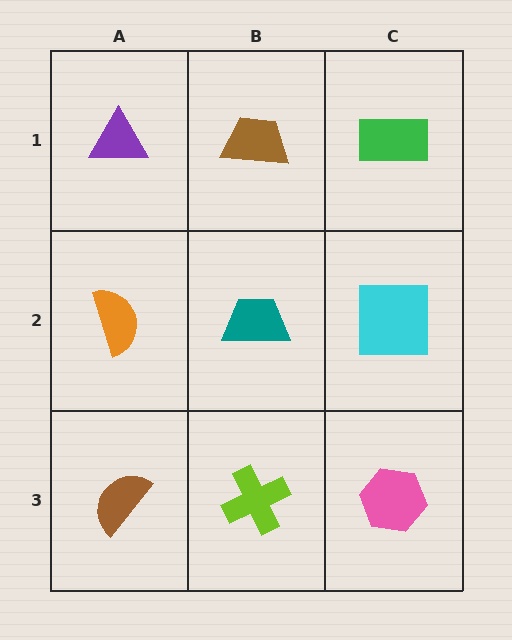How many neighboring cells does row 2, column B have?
4.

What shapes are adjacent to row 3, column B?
A teal trapezoid (row 2, column B), a brown semicircle (row 3, column A), a pink hexagon (row 3, column C).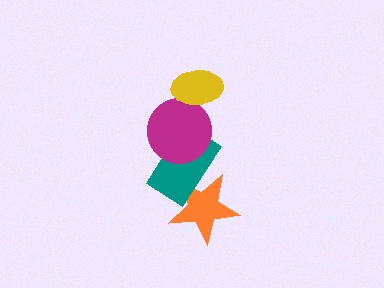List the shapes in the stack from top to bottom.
From top to bottom: the yellow ellipse, the magenta circle, the teal rectangle, the orange star.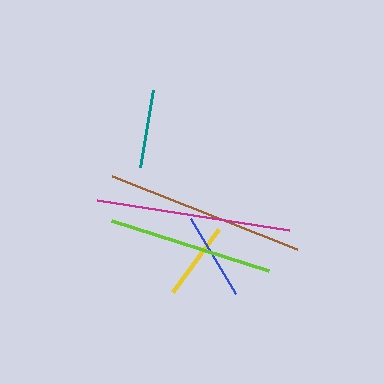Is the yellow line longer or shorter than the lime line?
The lime line is longer than the yellow line.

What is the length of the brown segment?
The brown segment is approximately 199 pixels long.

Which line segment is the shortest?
The teal line is the shortest at approximately 78 pixels.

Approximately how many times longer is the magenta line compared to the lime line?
The magenta line is approximately 1.2 times the length of the lime line.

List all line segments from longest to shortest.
From longest to shortest: brown, magenta, lime, blue, yellow, teal.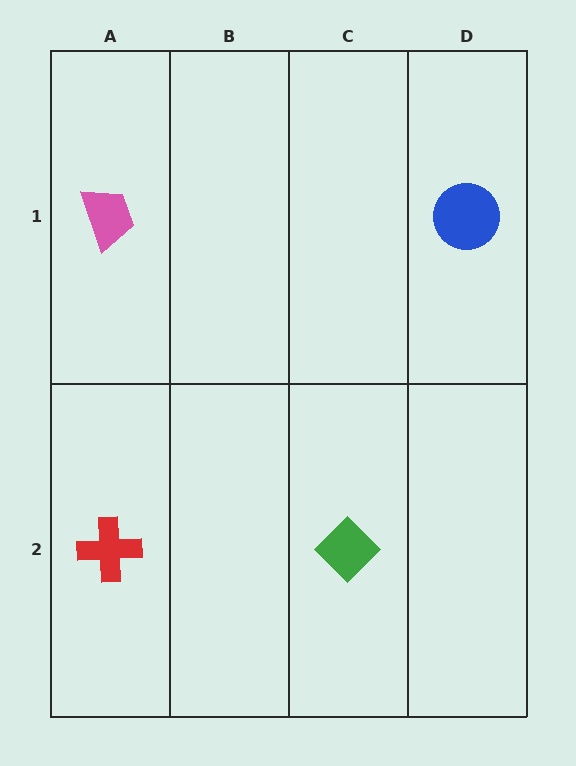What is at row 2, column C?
A green diamond.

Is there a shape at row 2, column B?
No, that cell is empty.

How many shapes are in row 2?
2 shapes.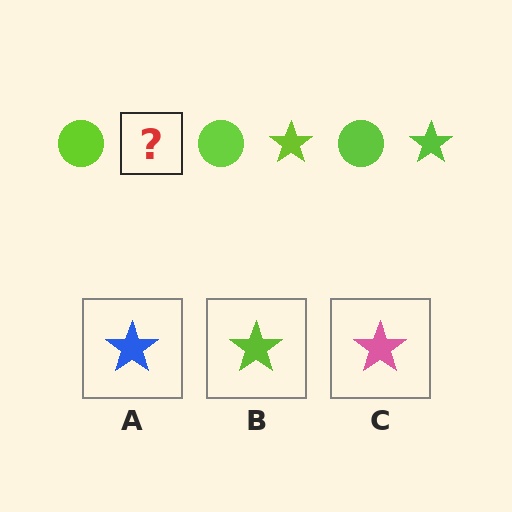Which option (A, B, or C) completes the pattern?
B.